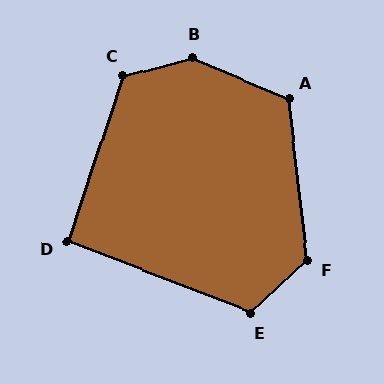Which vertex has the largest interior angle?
B, at approximately 141 degrees.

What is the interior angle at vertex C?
Approximately 124 degrees (obtuse).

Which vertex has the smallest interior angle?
D, at approximately 93 degrees.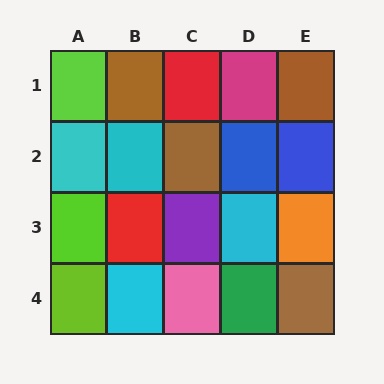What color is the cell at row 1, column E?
Brown.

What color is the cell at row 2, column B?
Cyan.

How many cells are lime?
3 cells are lime.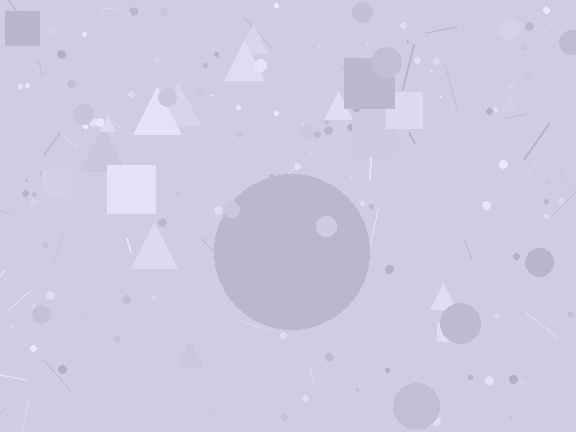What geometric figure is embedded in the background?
A circle is embedded in the background.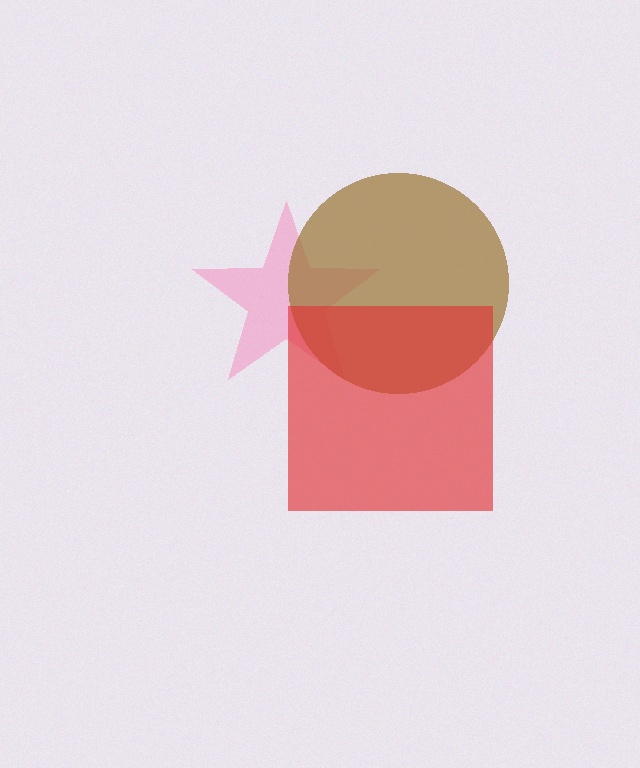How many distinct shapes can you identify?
There are 3 distinct shapes: a pink star, a brown circle, a red square.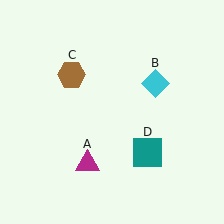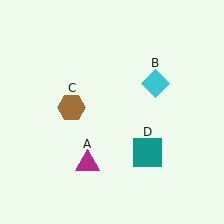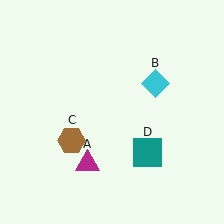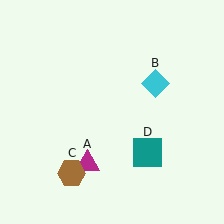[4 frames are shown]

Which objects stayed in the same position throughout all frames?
Magenta triangle (object A) and cyan diamond (object B) and teal square (object D) remained stationary.